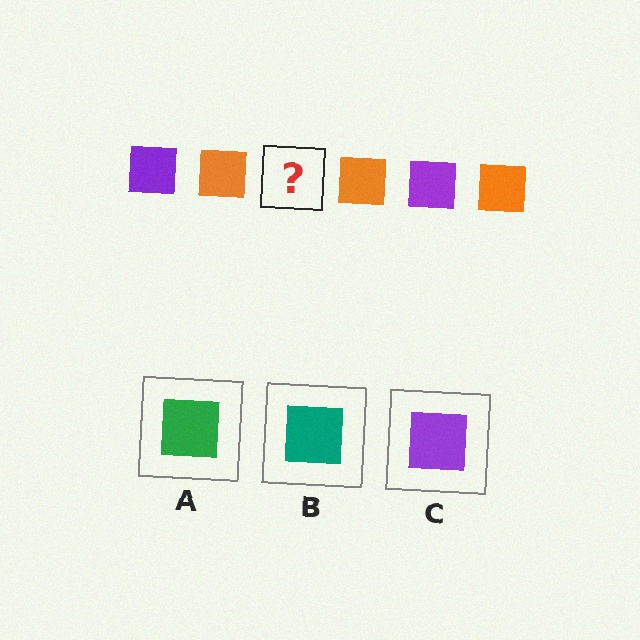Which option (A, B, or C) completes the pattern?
C.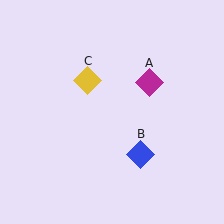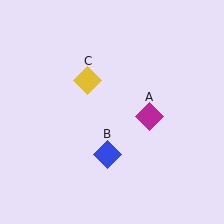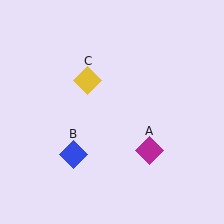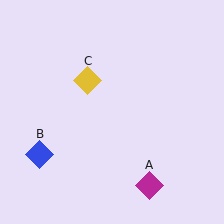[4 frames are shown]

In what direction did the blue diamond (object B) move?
The blue diamond (object B) moved left.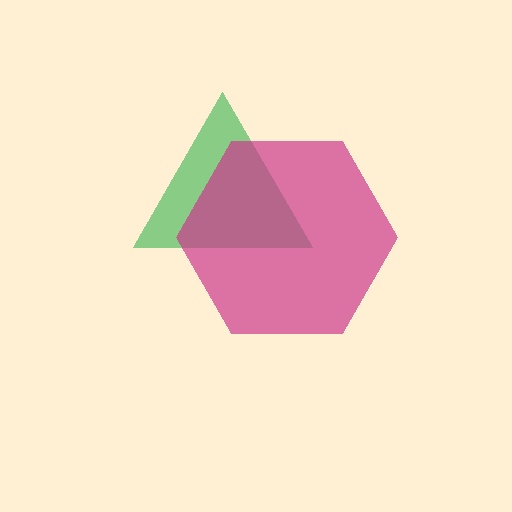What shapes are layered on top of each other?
The layered shapes are: a green triangle, a magenta hexagon.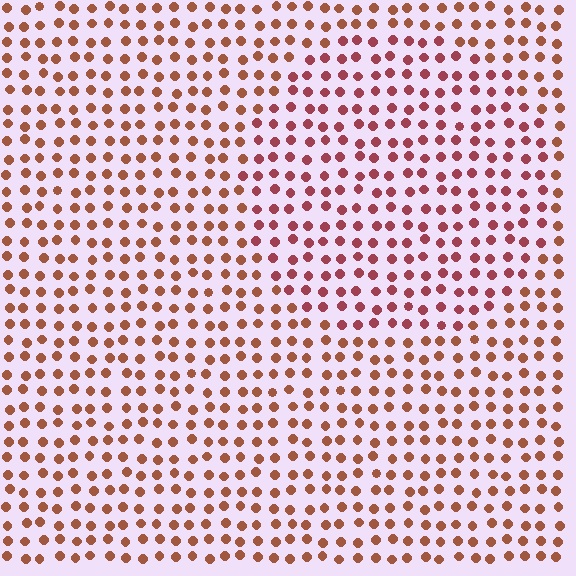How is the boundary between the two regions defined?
The boundary is defined purely by a slight shift in hue (about 28 degrees). Spacing, size, and orientation are identical on both sides.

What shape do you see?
I see a circle.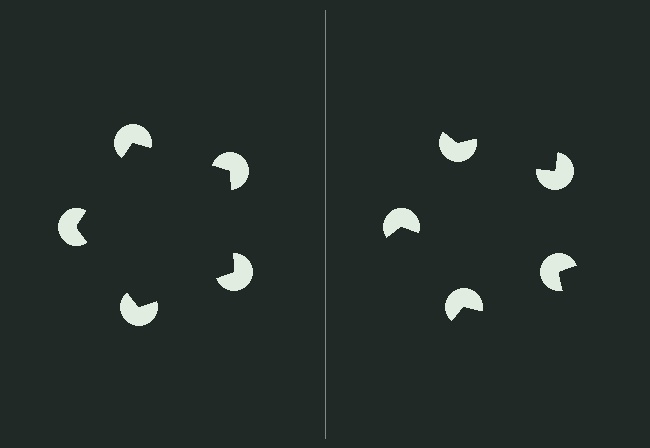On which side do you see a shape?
An illusory pentagon appears on the left side. On the right side the wedge cuts are rotated, so no coherent shape forms.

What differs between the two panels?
The pac-man discs are positioned identically on both sides; only the wedge orientations differ. On the left they align to a pentagon; on the right they are misaligned.